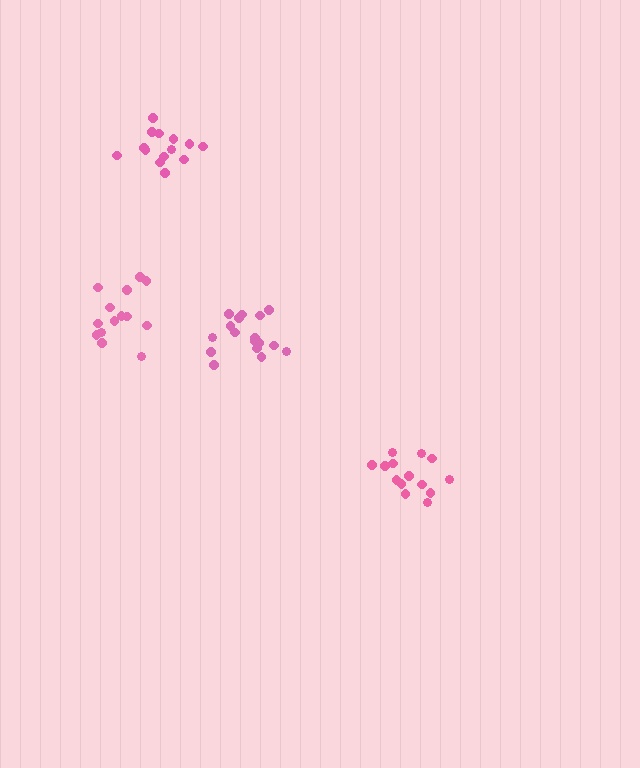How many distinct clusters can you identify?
There are 4 distinct clusters.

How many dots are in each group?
Group 1: 14 dots, Group 2: 14 dots, Group 3: 14 dots, Group 4: 17 dots (59 total).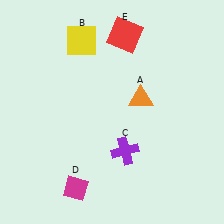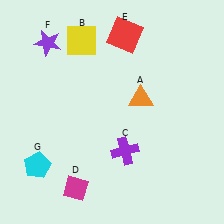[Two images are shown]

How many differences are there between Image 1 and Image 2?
There are 2 differences between the two images.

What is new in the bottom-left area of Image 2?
A cyan pentagon (G) was added in the bottom-left area of Image 2.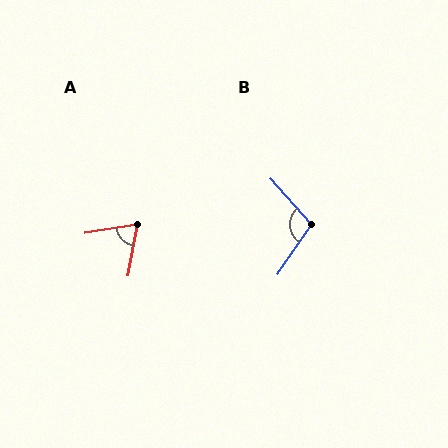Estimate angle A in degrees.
Approximately 71 degrees.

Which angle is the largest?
B, at approximately 104 degrees.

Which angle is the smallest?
A, at approximately 71 degrees.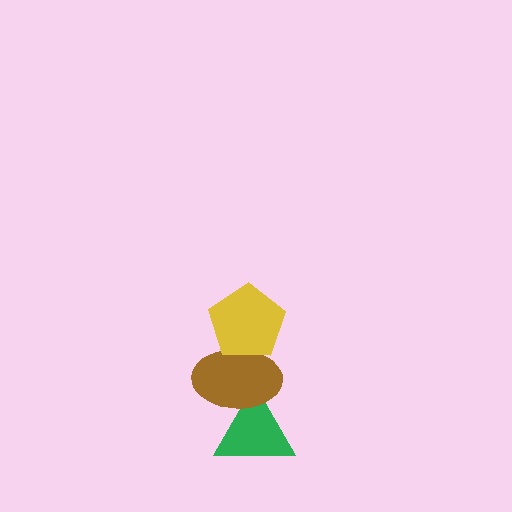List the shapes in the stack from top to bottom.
From top to bottom: the yellow pentagon, the brown ellipse, the green triangle.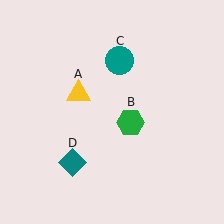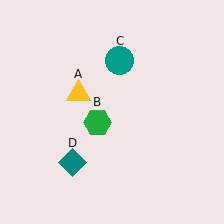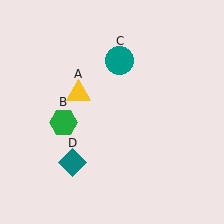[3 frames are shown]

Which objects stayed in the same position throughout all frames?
Yellow triangle (object A) and teal circle (object C) and teal diamond (object D) remained stationary.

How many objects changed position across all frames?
1 object changed position: green hexagon (object B).